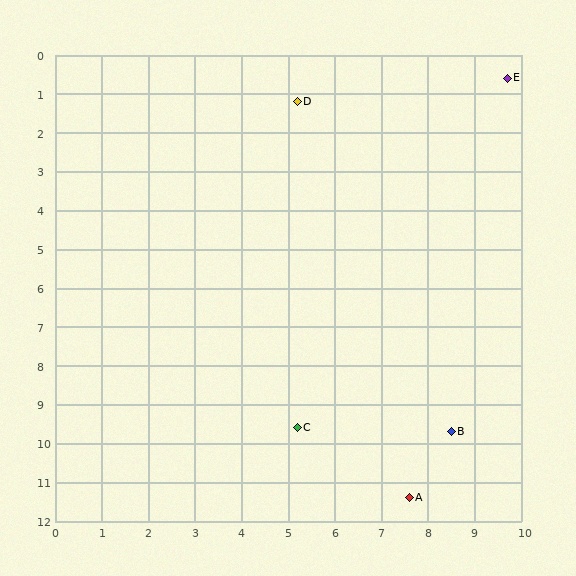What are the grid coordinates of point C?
Point C is at approximately (5.2, 9.6).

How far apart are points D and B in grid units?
Points D and B are about 9.1 grid units apart.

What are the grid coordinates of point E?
Point E is at approximately (9.7, 0.6).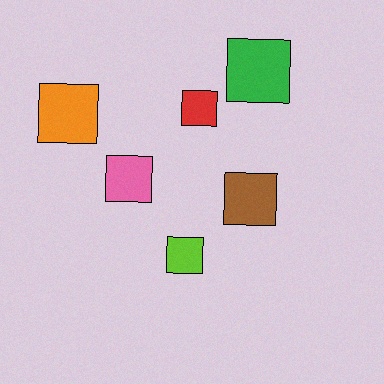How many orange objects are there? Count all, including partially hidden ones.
There is 1 orange object.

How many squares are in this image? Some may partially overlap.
There are 6 squares.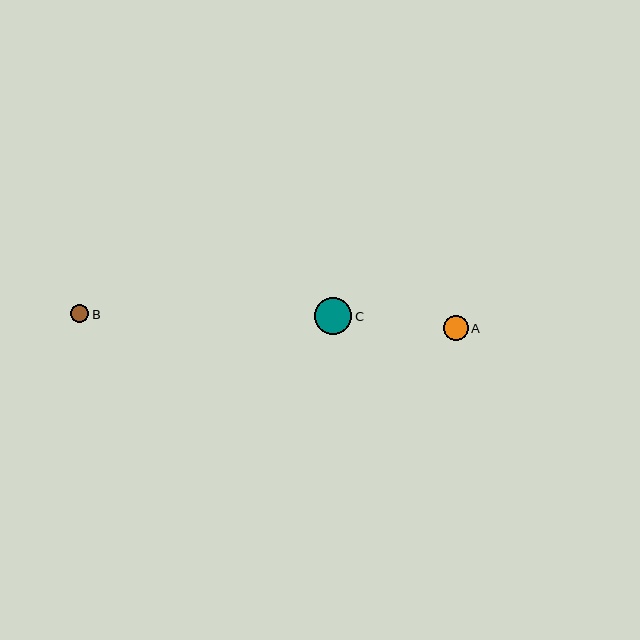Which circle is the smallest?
Circle B is the smallest with a size of approximately 18 pixels.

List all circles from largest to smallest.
From largest to smallest: C, A, B.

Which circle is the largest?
Circle C is the largest with a size of approximately 37 pixels.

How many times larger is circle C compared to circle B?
Circle C is approximately 2.1 times the size of circle B.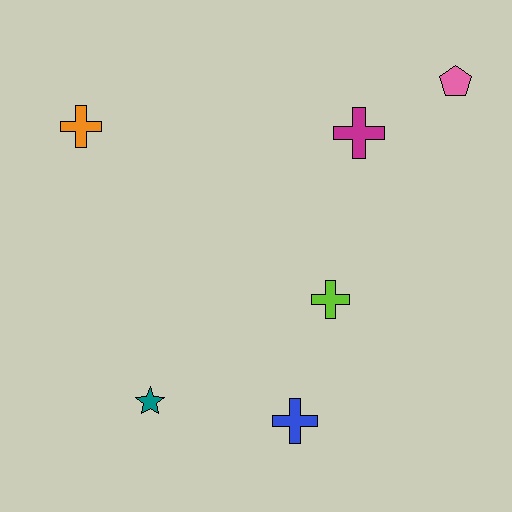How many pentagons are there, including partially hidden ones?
There is 1 pentagon.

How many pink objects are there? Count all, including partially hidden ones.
There is 1 pink object.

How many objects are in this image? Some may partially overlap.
There are 6 objects.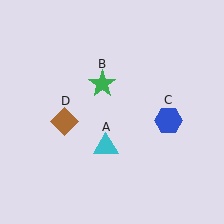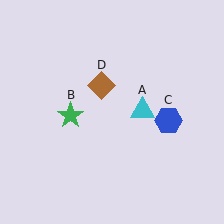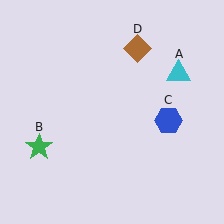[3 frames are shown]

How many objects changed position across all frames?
3 objects changed position: cyan triangle (object A), green star (object B), brown diamond (object D).